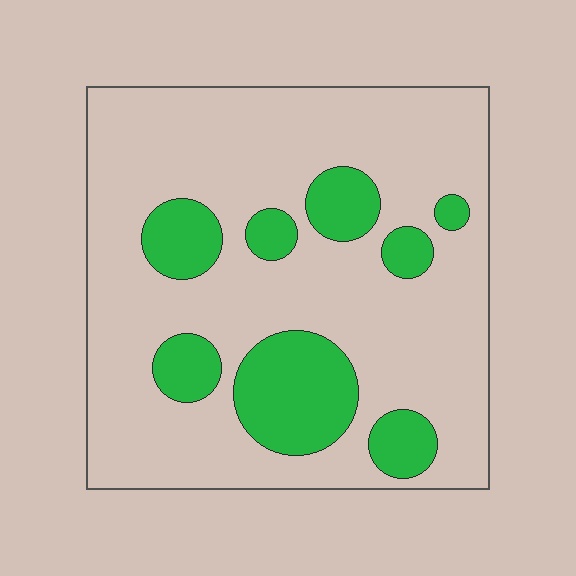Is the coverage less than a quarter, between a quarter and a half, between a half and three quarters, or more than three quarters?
Less than a quarter.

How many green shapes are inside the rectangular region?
8.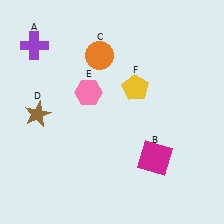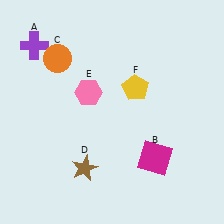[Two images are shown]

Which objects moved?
The objects that moved are: the orange circle (C), the brown star (D).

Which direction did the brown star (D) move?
The brown star (D) moved down.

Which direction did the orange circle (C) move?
The orange circle (C) moved left.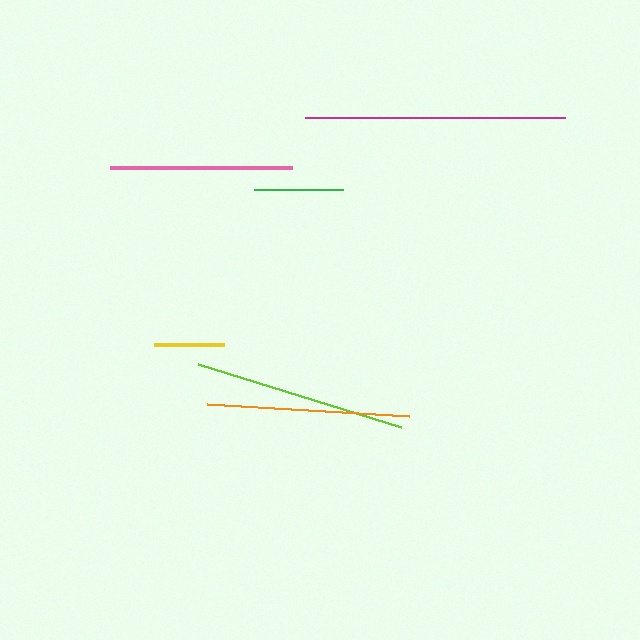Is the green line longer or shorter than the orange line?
The orange line is longer than the green line.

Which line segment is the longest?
The magenta line is the longest at approximately 259 pixels.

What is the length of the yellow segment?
The yellow segment is approximately 69 pixels long.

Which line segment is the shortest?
The yellow line is the shortest at approximately 69 pixels.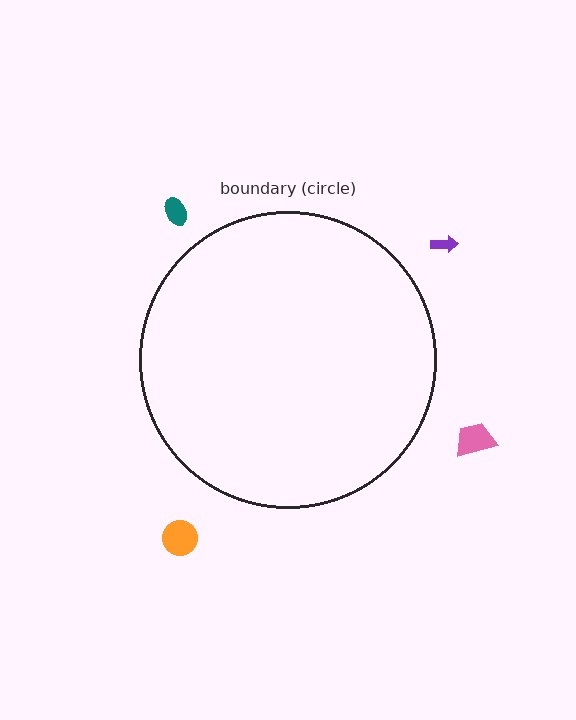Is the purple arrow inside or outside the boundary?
Outside.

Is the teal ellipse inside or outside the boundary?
Outside.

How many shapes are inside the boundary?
0 inside, 4 outside.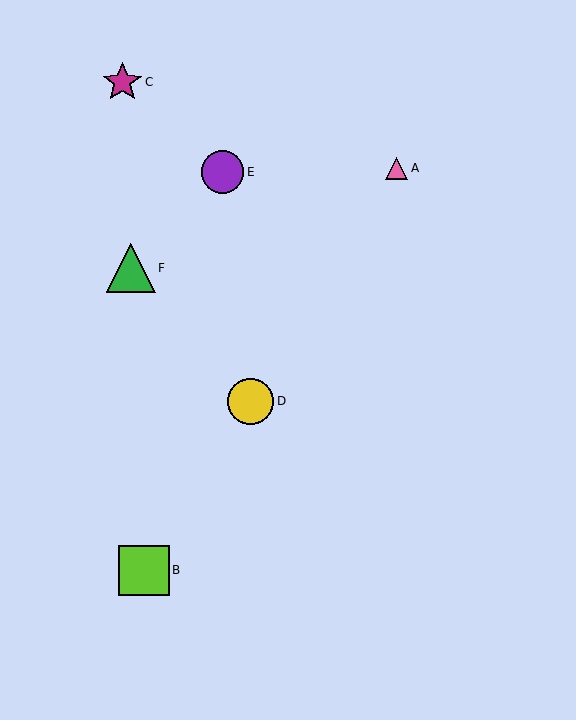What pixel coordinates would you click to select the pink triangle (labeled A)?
Click at (397, 168) to select the pink triangle A.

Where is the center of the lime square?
The center of the lime square is at (144, 570).